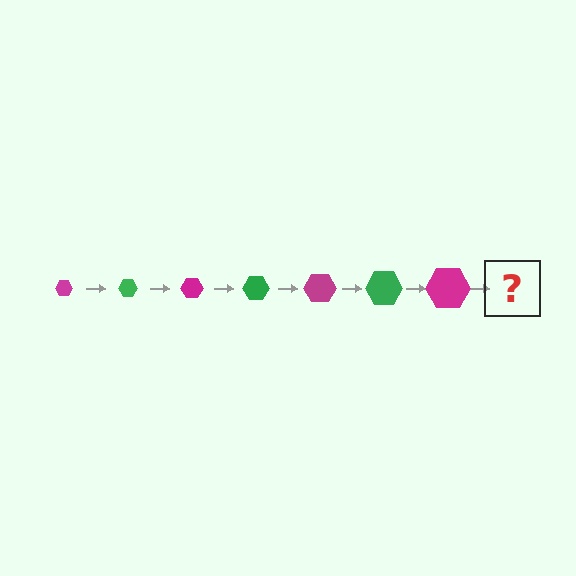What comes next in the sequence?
The next element should be a green hexagon, larger than the previous one.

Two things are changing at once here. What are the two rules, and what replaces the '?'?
The two rules are that the hexagon grows larger each step and the color cycles through magenta and green. The '?' should be a green hexagon, larger than the previous one.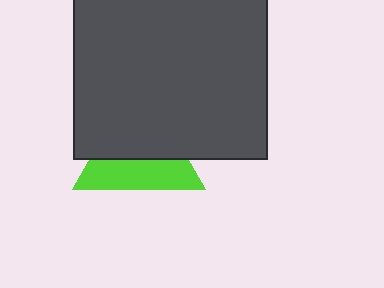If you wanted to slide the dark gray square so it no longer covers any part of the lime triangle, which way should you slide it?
Slide it up — that is the most direct way to separate the two shapes.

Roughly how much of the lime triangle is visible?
A small part of it is visible (roughly 45%).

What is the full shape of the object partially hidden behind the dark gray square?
The partially hidden object is a lime triangle.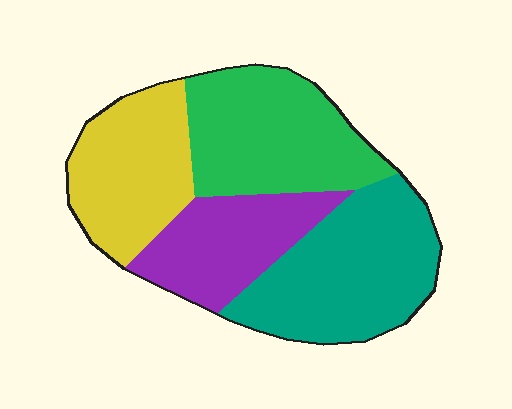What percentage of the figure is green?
Green takes up about one quarter (1/4) of the figure.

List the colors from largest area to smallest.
From largest to smallest: teal, green, yellow, purple.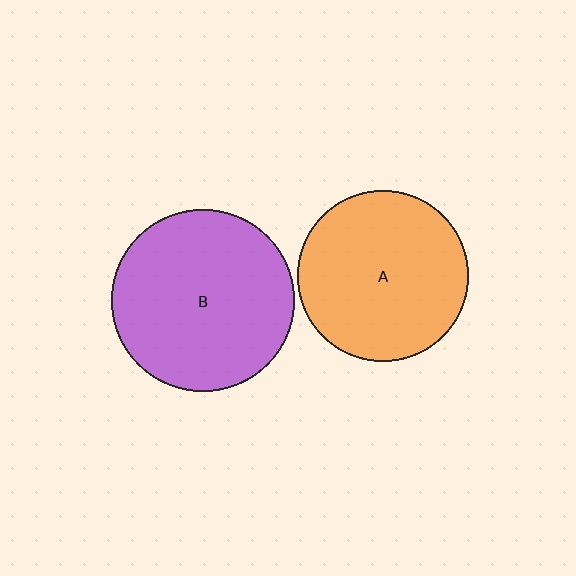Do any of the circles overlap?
No, none of the circles overlap.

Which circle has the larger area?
Circle B (purple).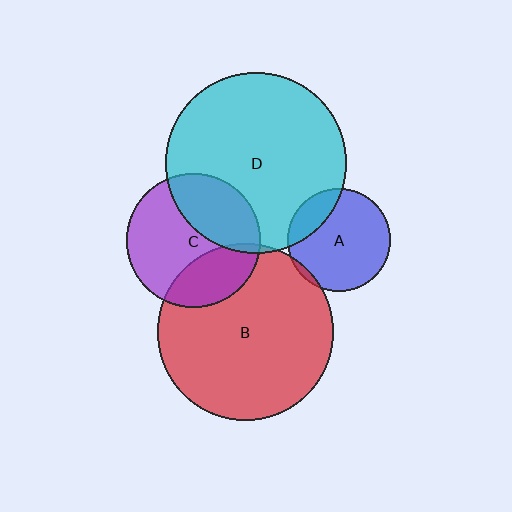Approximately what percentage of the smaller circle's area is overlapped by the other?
Approximately 35%.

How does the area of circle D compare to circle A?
Approximately 3.1 times.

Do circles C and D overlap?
Yes.